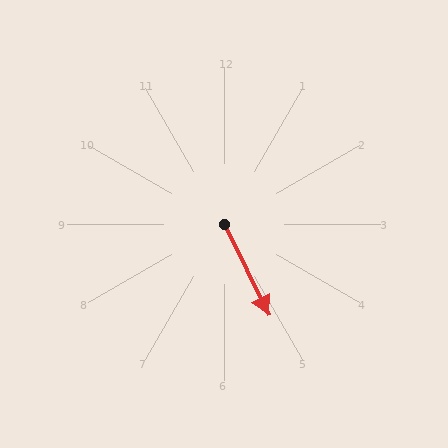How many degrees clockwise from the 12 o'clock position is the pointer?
Approximately 154 degrees.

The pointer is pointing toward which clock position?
Roughly 5 o'clock.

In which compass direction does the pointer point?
Southeast.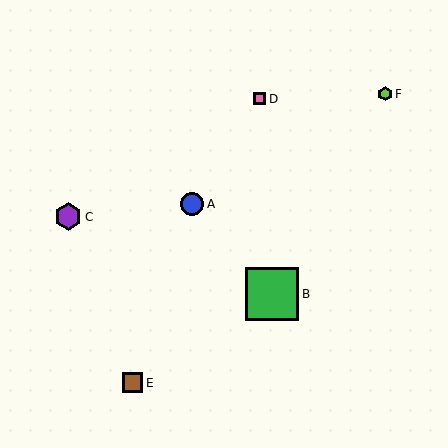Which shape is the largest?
The green square (labeled B) is the largest.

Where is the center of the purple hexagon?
The center of the purple hexagon is at (68, 217).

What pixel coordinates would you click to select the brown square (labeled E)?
Click at (133, 383) to select the brown square E.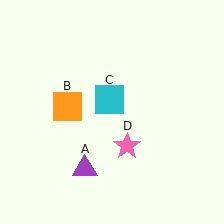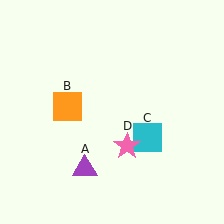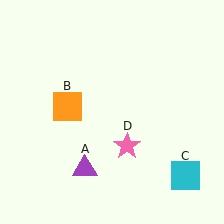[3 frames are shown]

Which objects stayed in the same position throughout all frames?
Purple triangle (object A) and orange square (object B) and pink star (object D) remained stationary.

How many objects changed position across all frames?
1 object changed position: cyan square (object C).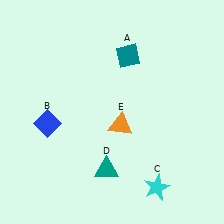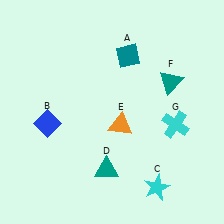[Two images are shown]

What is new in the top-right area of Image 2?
A teal triangle (F) was added in the top-right area of Image 2.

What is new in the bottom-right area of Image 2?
A cyan cross (G) was added in the bottom-right area of Image 2.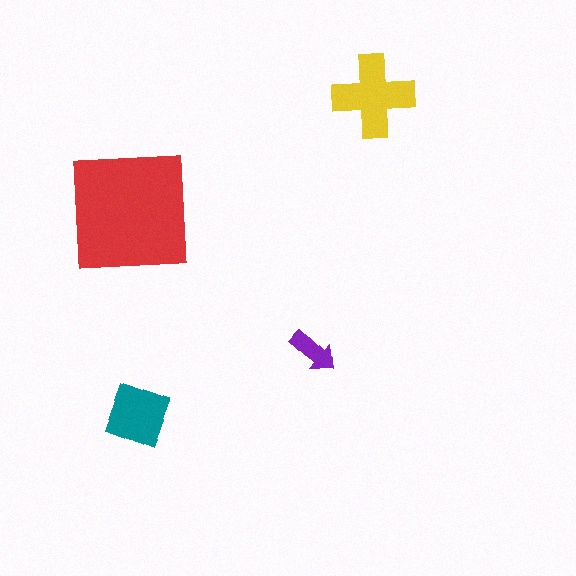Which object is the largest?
The red square.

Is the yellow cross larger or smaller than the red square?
Smaller.